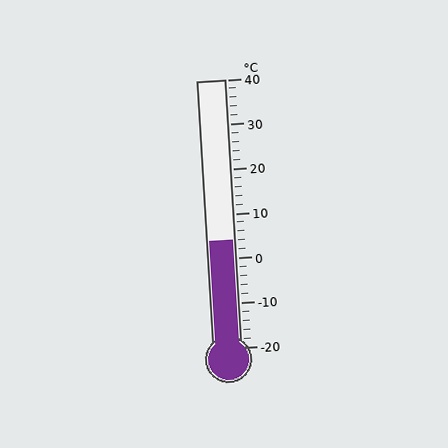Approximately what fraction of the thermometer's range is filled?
The thermometer is filled to approximately 40% of its range.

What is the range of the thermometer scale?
The thermometer scale ranges from -20°C to 40°C.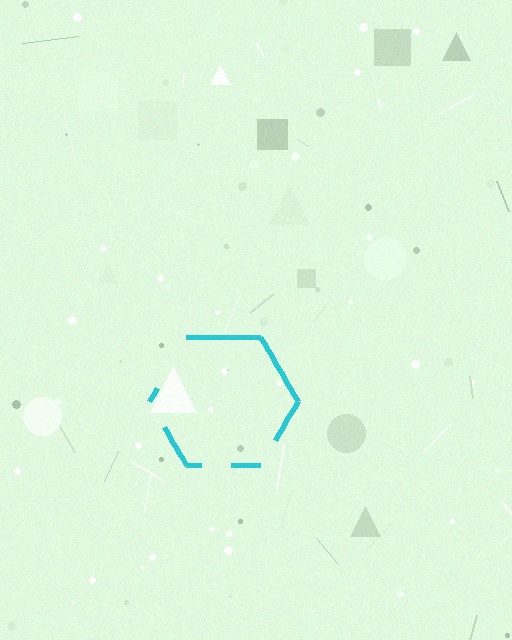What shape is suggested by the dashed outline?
The dashed outline suggests a hexagon.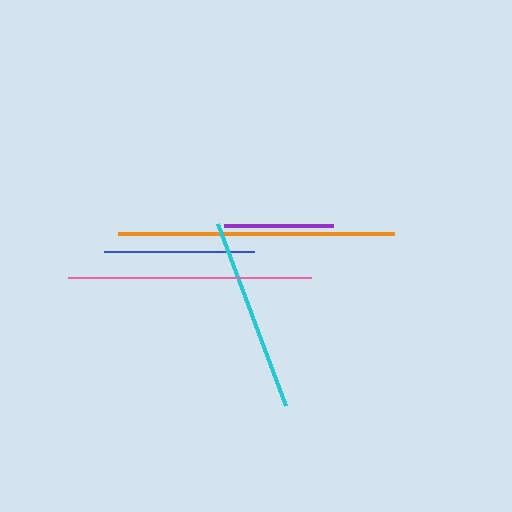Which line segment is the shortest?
The purple line is the shortest at approximately 109 pixels.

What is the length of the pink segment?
The pink segment is approximately 242 pixels long.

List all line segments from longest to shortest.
From longest to shortest: orange, pink, cyan, blue, purple.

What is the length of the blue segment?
The blue segment is approximately 150 pixels long.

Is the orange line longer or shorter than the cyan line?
The orange line is longer than the cyan line.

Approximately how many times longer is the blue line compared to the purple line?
The blue line is approximately 1.4 times the length of the purple line.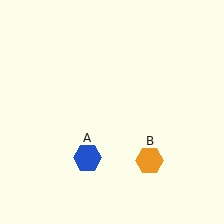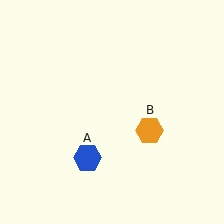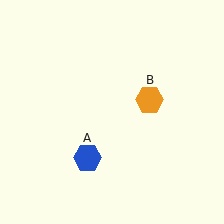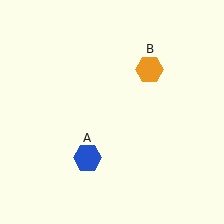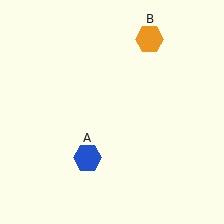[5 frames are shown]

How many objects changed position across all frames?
1 object changed position: orange hexagon (object B).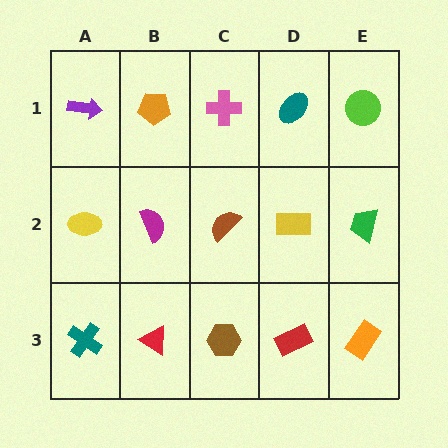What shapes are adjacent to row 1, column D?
A yellow rectangle (row 2, column D), a pink cross (row 1, column C), a lime circle (row 1, column E).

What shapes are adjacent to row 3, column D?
A yellow rectangle (row 2, column D), a brown hexagon (row 3, column C), an orange rectangle (row 3, column E).